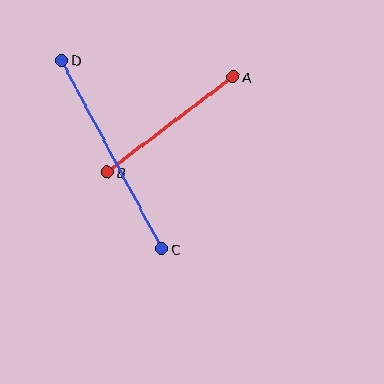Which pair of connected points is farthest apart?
Points C and D are farthest apart.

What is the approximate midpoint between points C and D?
The midpoint is at approximately (112, 155) pixels.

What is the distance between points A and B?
The distance is approximately 158 pixels.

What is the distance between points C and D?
The distance is approximately 214 pixels.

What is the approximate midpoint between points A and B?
The midpoint is at approximately (170, 125) pixels.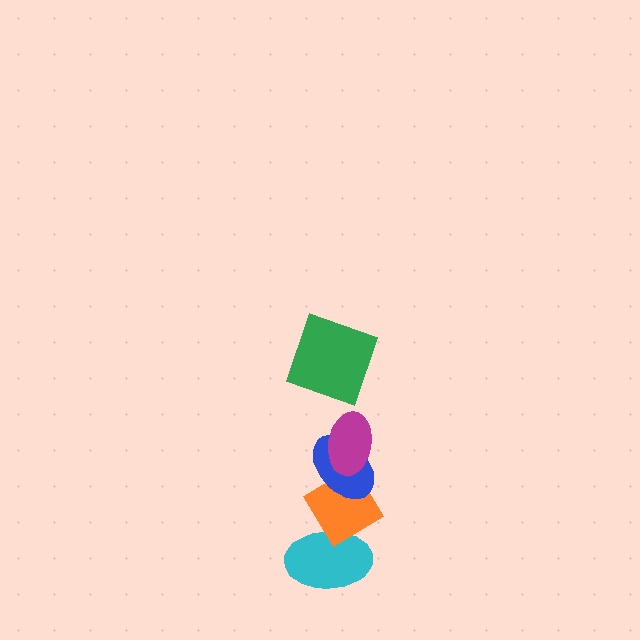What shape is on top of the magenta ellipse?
The green square is on top of the magenta ellipse.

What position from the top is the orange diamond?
The orange diamond is 4th from the top.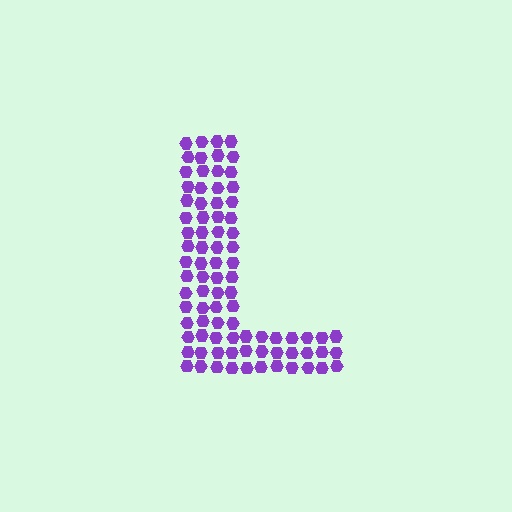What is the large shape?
The large shape is the letter L.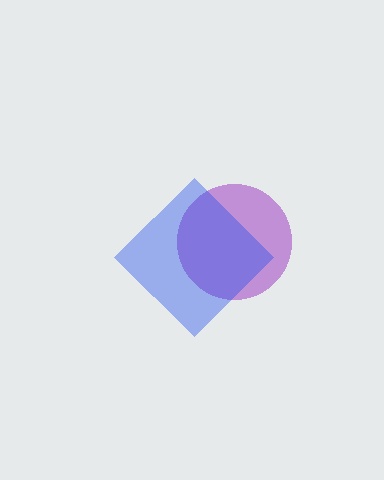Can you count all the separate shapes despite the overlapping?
Yes, there are 2 separate shapes.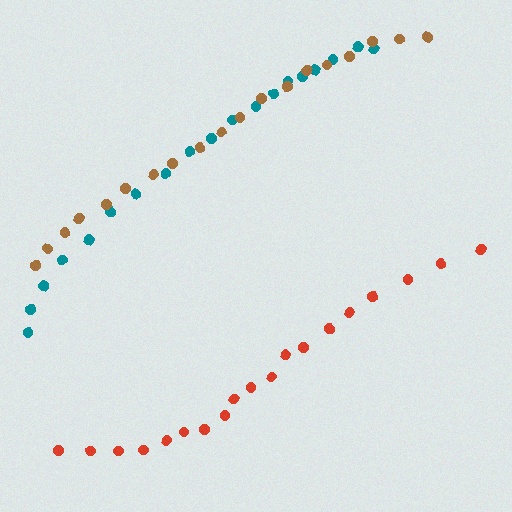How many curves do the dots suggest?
There are 3 distinct paths.